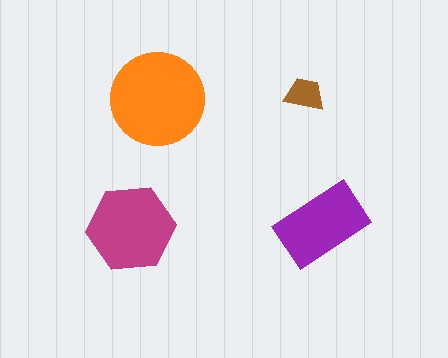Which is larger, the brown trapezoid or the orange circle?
The orange circle.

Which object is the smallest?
The brown trapezoid.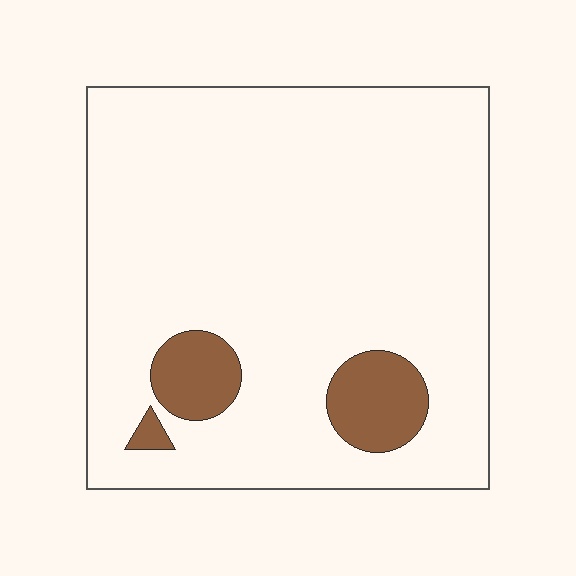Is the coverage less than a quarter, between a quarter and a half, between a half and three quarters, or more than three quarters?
Less than a quarter.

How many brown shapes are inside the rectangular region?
3.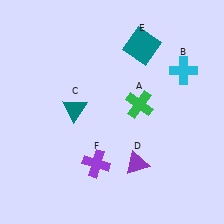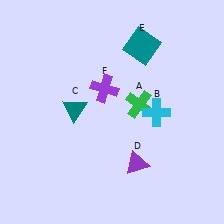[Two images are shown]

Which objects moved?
The objects that moved are: the cyan cross (B), the purple cross (F).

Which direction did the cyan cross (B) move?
The cyan cross (B) moved down.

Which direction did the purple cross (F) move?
The purple cross (F) moved up.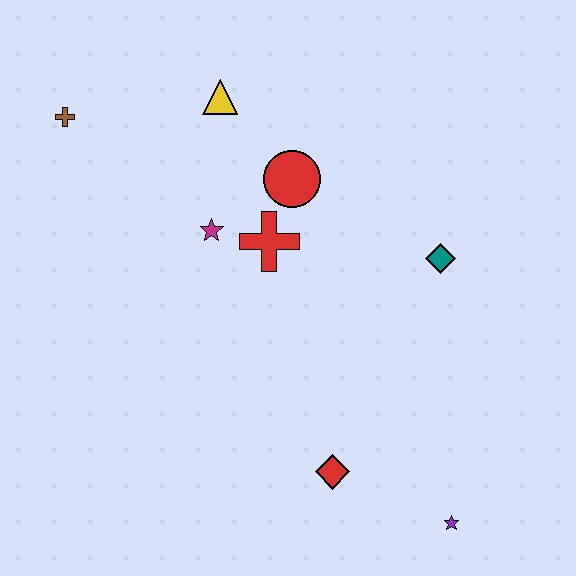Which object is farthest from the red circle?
The purple star is farthest from the red circle.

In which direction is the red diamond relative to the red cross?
The red diamond is below the red cross.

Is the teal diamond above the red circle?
No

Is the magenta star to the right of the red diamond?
No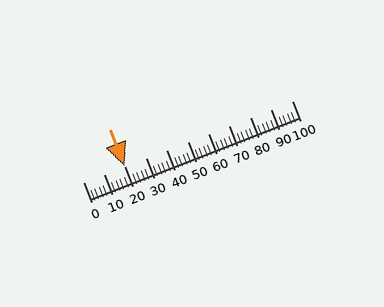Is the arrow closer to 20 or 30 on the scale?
The arrow is closer to 20.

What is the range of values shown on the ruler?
The ruler shows values from 0 to 100.